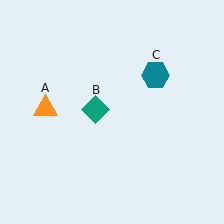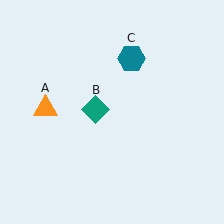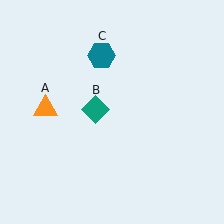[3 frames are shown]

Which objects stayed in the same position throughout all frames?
Orange triangle (object A) and teal diamond (object B) remained stationary.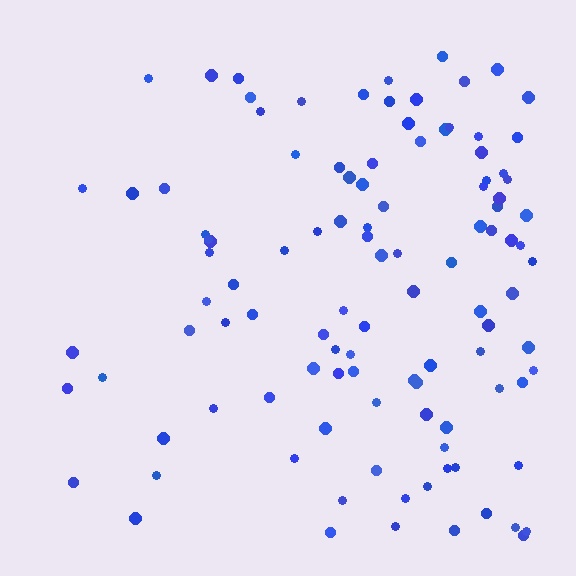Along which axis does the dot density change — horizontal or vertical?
Horizontal.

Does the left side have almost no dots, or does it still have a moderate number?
Still a moderate number, just noticeably fewer than the right.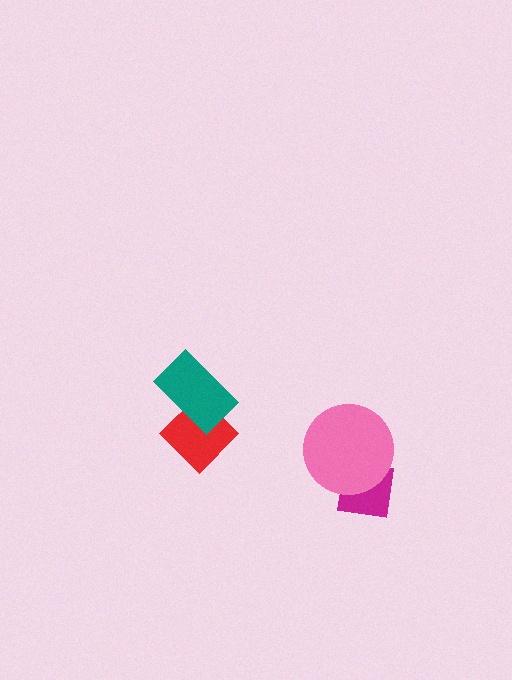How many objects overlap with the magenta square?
1 object overlaps with the magenta square.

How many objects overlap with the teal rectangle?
1 object overlaps with the teal rectangle.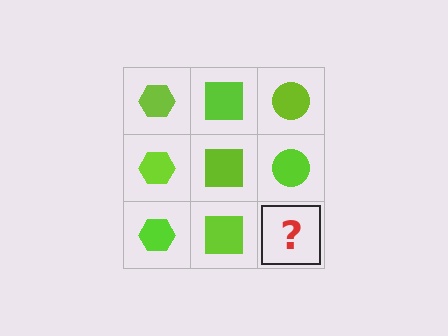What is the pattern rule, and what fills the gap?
The rule is that each column has a consistent shape. The gap should be filled with a lime circle.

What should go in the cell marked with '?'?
The missing cell should contain a lime circle.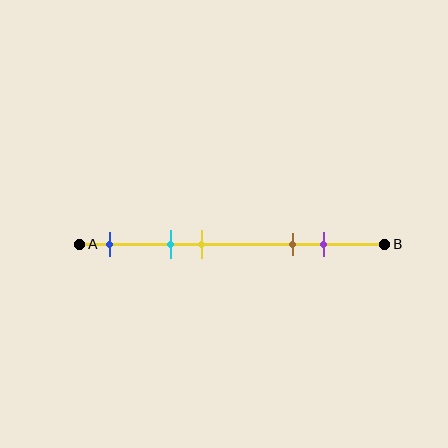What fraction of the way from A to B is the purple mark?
The purple mark is approximately 80% (0.8) of the way from A to B.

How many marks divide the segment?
There are 5 marks dividing the segment.